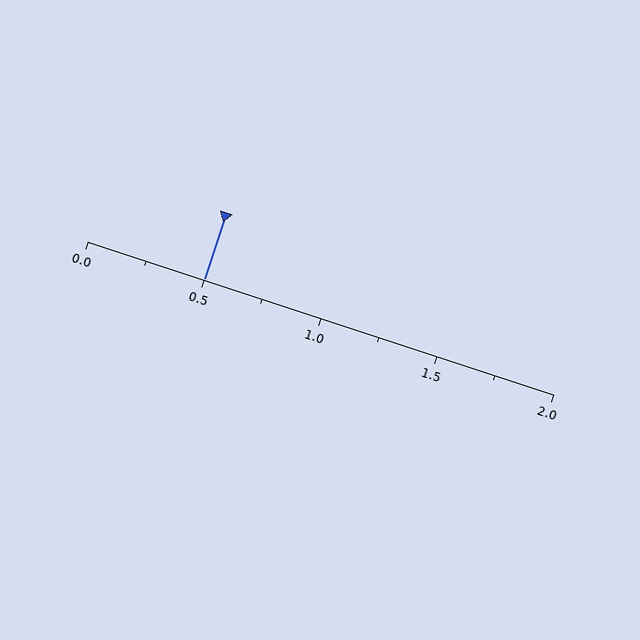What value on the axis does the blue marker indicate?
The marker indicates approximately 0.5.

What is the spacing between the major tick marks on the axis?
The major ticks are spaced 0.5 apart.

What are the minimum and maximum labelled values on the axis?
The axis runs from 0.0 to 2.0.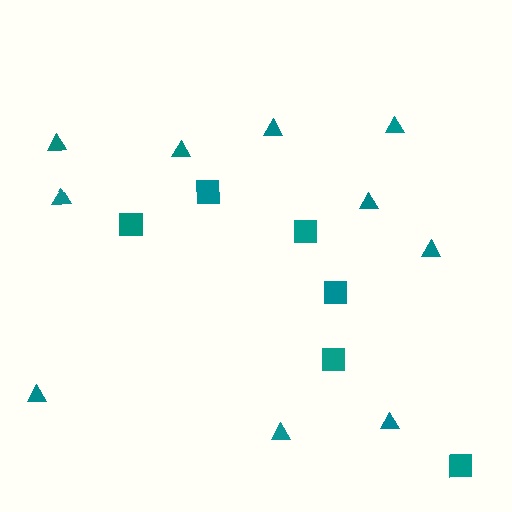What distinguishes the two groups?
There are 2 groups: one group of triangles (10) and one group of squares (6).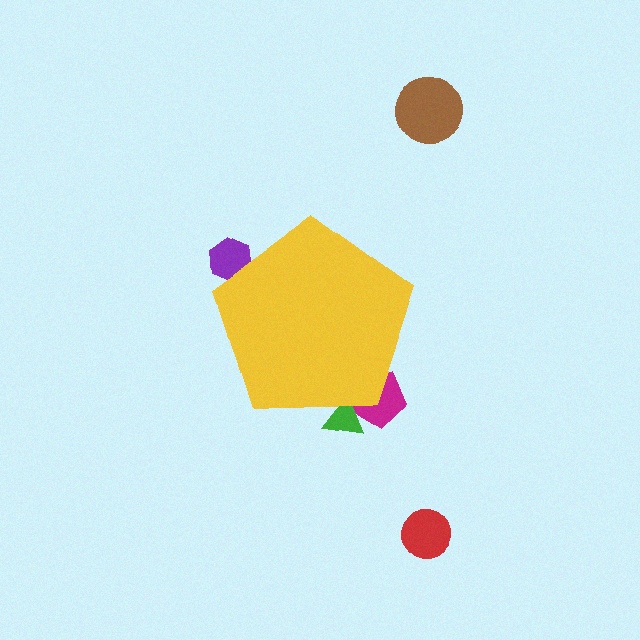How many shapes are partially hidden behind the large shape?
3 shapes are partially hidden.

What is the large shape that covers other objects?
A yellow pentagon.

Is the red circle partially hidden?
No, the red circle is fully visible.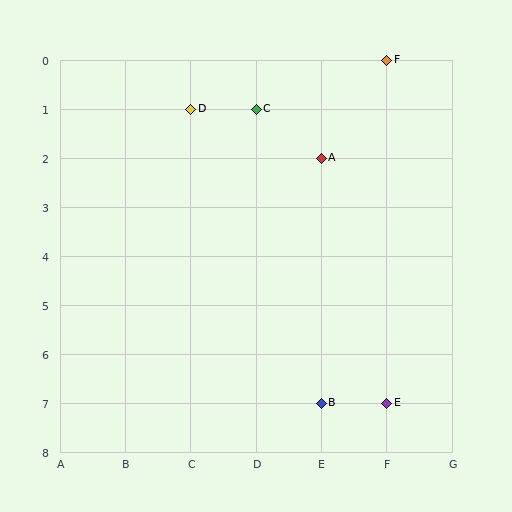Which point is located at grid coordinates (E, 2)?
Point A is at (E, 2).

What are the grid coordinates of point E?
Point E is at grid coordinates (F, 7).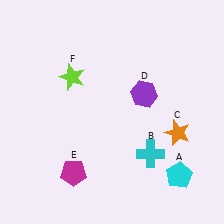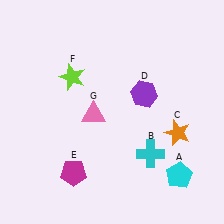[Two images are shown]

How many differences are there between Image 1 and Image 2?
There is 1 difference between the two images.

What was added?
A pink triangle (G) was added in Image 2.